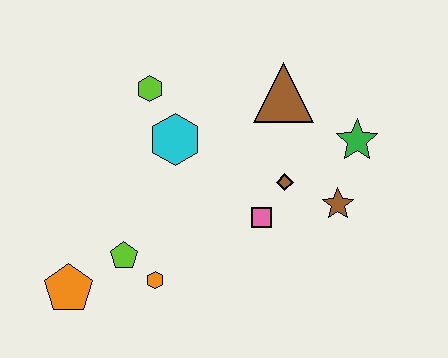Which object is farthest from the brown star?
The orange pentagon is farthest from the brown star.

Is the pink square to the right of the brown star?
No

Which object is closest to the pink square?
The brown diamond is closest to the pink square.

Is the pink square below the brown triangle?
Yes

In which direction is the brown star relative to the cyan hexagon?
The brown star is to the right of the cyan hexagon.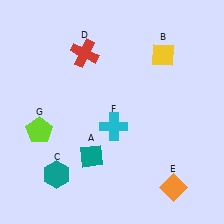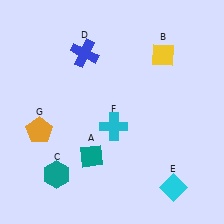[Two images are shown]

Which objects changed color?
D changed from red to blue. E changed from orange to cyan. G changed from lime to orange.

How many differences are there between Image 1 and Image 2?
There are 3 differences between the two images.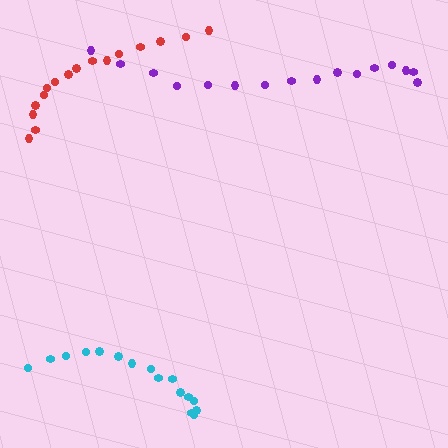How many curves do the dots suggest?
There are 3 distinct paths.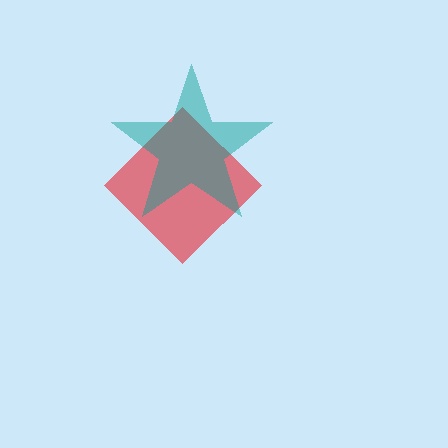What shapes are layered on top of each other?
The layered shapes are: a red diamond, a teal star.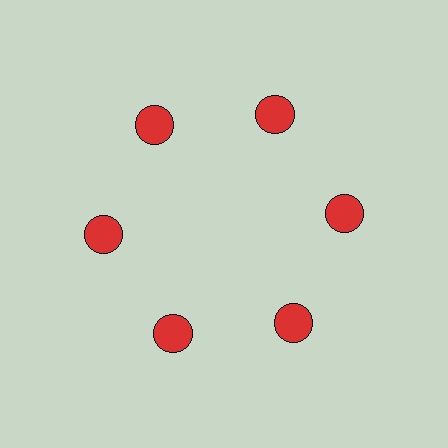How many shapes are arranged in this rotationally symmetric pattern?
There are 6 shapes, arranged in 6 groups of 1.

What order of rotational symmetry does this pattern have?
This pattern has 6-fold rotational symmetry.